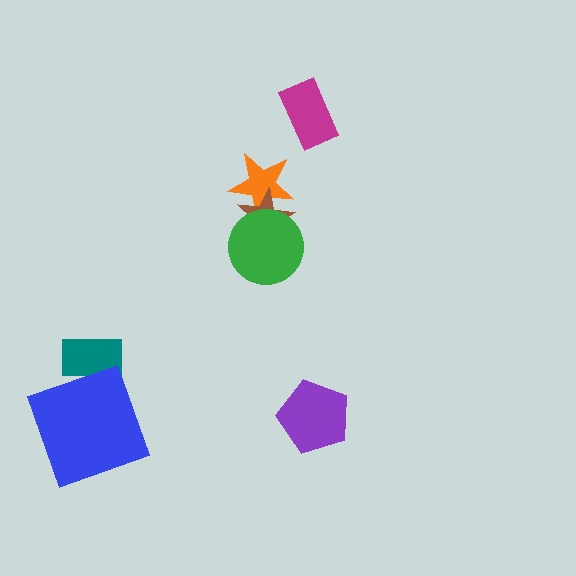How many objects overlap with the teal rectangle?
1 object overlaps with the teal rectangle.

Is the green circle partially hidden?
No, no other shape covers it.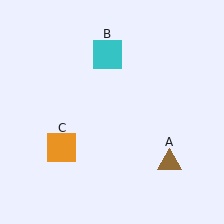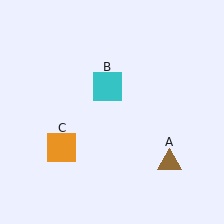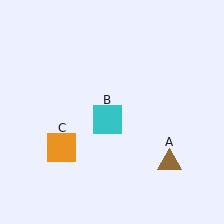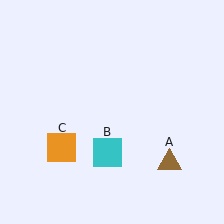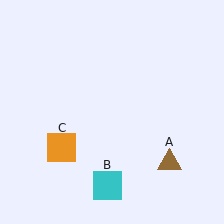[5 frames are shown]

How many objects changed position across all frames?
1 object changed position: cyan square (object B).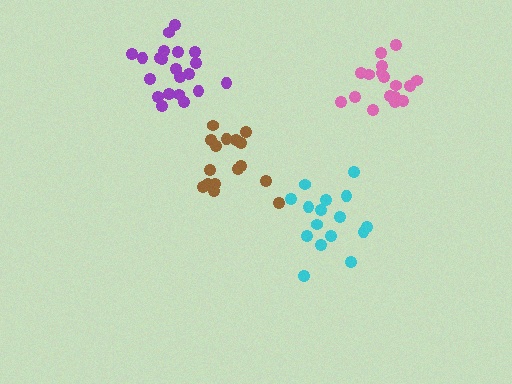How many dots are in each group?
Group 1: 16 dots, Group 2: 21 dots, Group 3: 17 dots, Group 4: 16 dots (70 total).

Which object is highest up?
The pink cluster is topmost.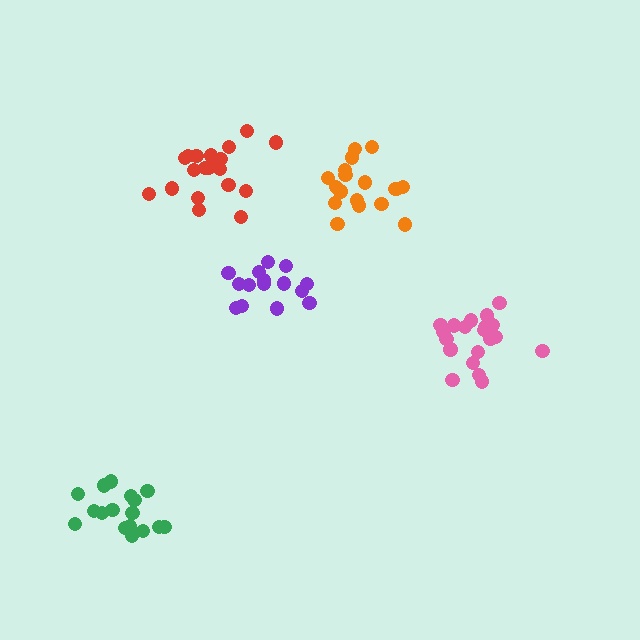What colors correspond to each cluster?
The clusters are colored: green, orange, pink, red, purple.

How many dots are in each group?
Group 1: 18 dots, Group 2: 18 dots, Group 3: 20 dots, Group 4: 20 dots, Group 5: 15 dots (91 total).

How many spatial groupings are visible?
There are 5 spatial groupings.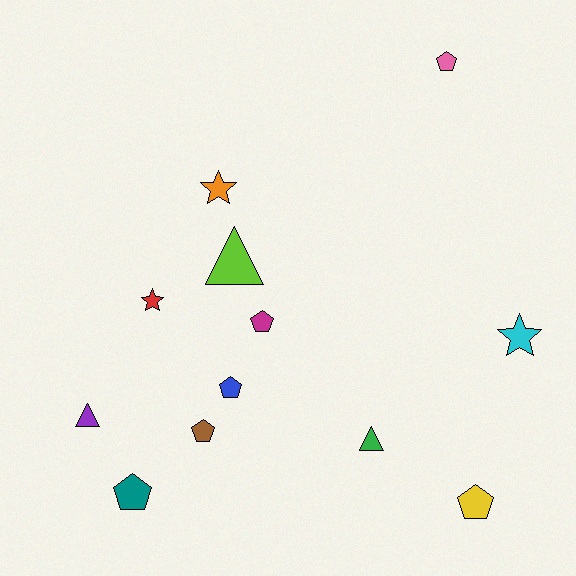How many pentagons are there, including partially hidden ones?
There are 6 pentagons.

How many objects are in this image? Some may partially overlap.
There are 12 objects.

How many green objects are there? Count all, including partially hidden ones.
There is 1 green object.